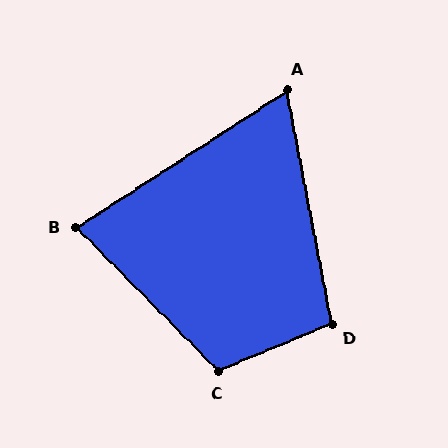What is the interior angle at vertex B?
Approximately 79 degrees (acute).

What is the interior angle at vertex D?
Approximately 101 degrees (obtuse).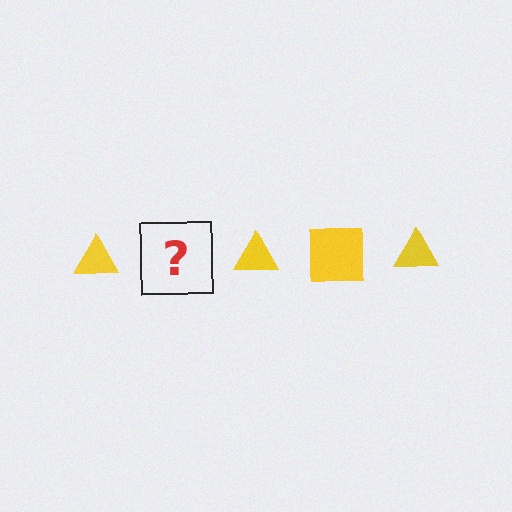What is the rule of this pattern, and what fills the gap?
The rule is that the pattern cycles through triangle, square shapes in yellow. The gap should be filled with a yellow square.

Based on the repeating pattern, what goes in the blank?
The blank should be a yellow square.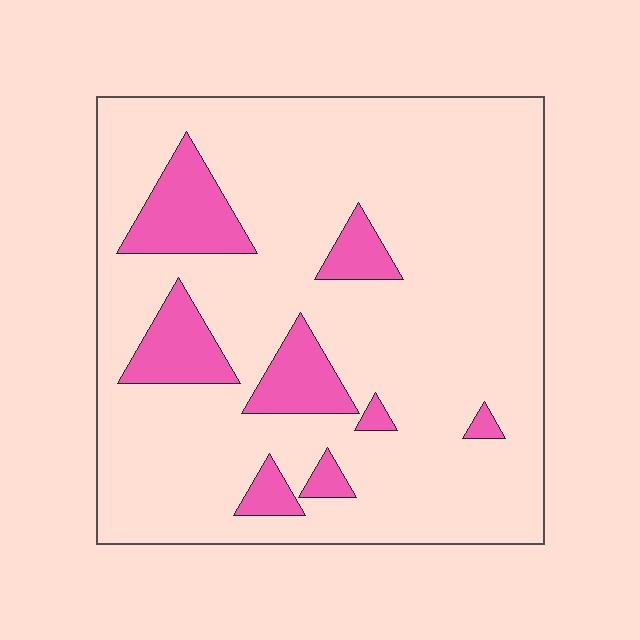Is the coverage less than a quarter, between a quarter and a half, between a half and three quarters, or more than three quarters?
Less than a quarter.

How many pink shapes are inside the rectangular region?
8.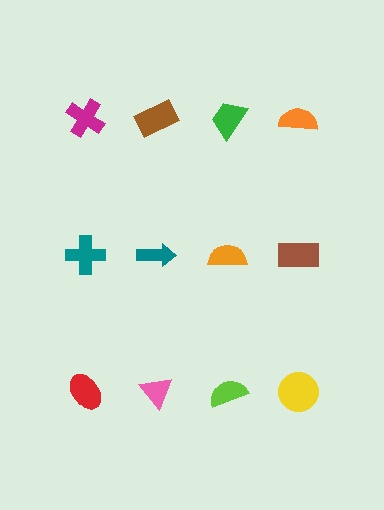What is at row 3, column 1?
A red ellipse.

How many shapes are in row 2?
4 shapes.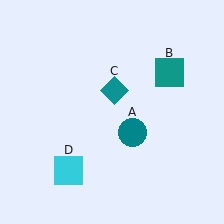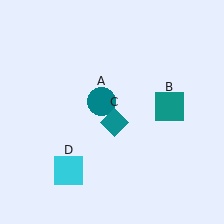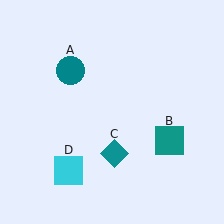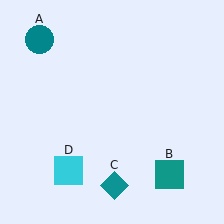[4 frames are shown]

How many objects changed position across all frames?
3 objects changed position: teal circle (object A), teal square (object B), teal diamond (object C).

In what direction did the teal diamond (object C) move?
The teal diamond (object C) moved down.